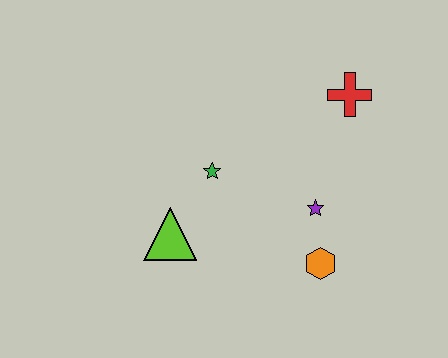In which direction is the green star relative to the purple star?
The green star is to the left of the purple star.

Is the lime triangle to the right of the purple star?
No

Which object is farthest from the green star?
The red cross is farthest from the green star.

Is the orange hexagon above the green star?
No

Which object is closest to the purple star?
The orange hexagon is closest to the purple star.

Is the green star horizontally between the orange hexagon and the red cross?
No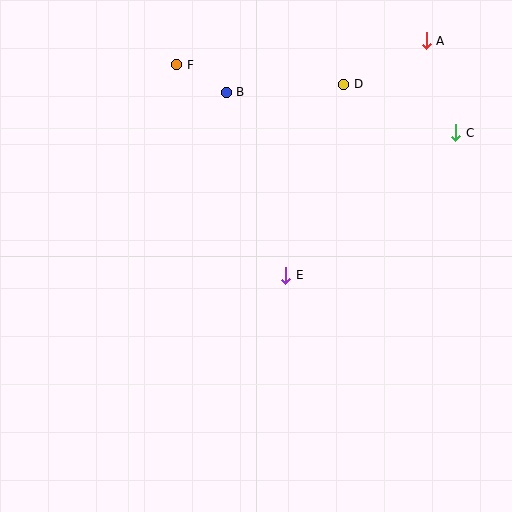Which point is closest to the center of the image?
Point E at (286, 275) is closest to the center.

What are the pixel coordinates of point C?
Point C is at (456, 133).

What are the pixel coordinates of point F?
Point F is at (177, 65).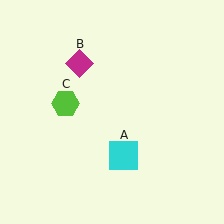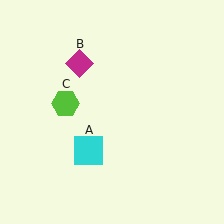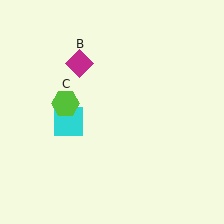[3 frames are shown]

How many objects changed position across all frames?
1 object changed position: cyan square (object A).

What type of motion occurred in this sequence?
The cyan square (object A) rotated clockwise around the center of the scene.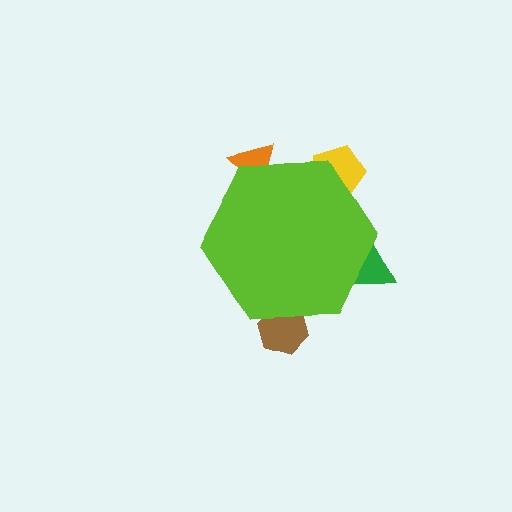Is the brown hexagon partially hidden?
Yes, the brown hexagon is partially hidden behind the lime hexagon.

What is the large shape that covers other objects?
A lime hexagon.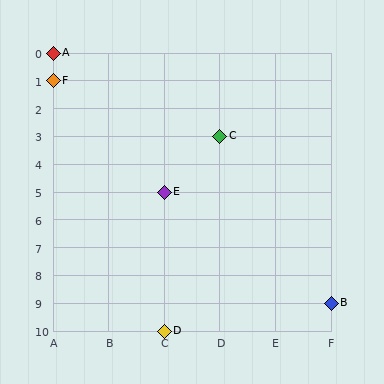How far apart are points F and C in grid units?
Points F and C are 3 columns and 2 rows apart (about 3.6 grid units diagonally).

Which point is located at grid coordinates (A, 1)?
Point F is at (A, 1).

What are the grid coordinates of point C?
Point C is at grid coordinates (D, 3).